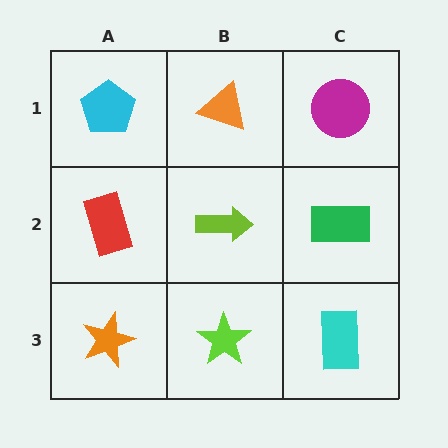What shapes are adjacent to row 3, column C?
A green rectangle (row 2, column C), a lime star (row 3, column B).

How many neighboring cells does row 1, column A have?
2.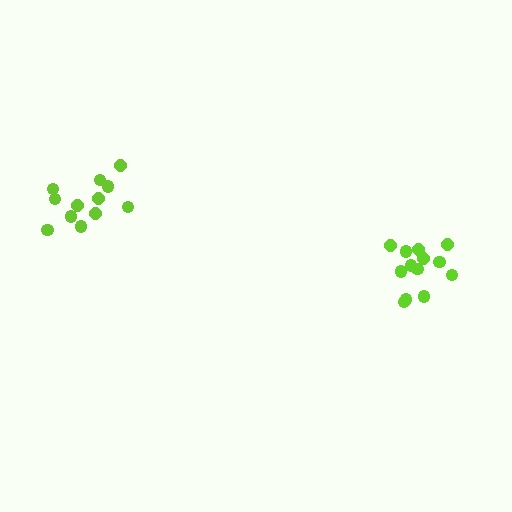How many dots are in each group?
Group 1: 12 dots, Group 2: 13 dots (25 total).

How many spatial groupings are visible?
There are 2 spatial groupings.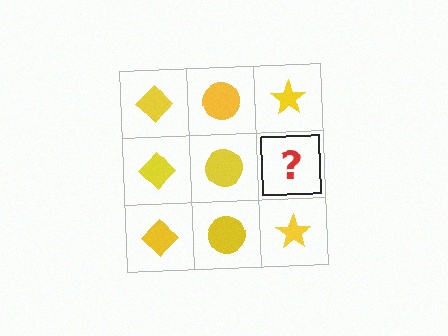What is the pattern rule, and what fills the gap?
The rule is that each column has a consistent shape. The gap should be filled with a yellow star.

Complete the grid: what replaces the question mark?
The question mark should be replaced with a yellow star.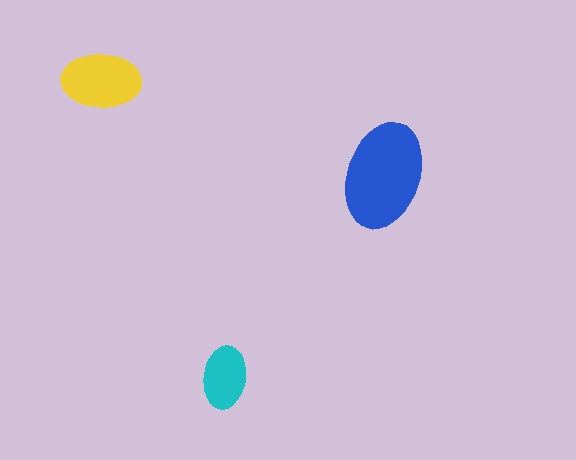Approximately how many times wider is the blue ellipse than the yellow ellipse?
About 1.5 times wider.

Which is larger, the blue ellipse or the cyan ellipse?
The blue one.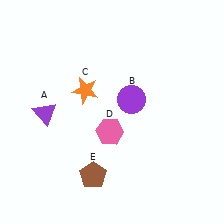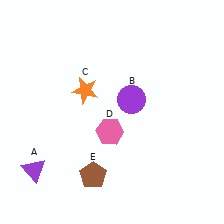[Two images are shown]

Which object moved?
The purple triangle (A) moved down.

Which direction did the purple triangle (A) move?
The purple triangle (A) moved down.